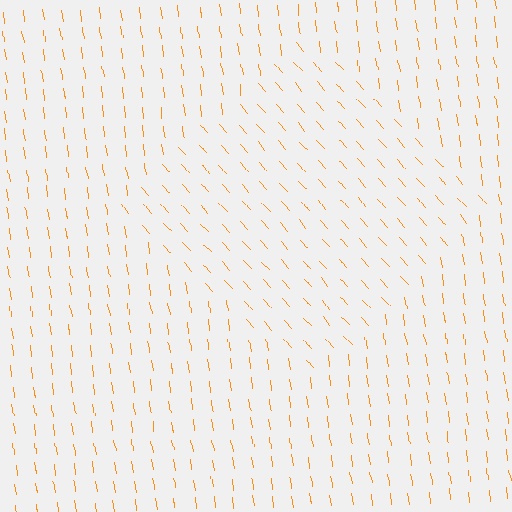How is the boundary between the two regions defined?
The boundary is defined purely by a change in line orientation (approximately 33 degrees difference). All lines are the same color and thickness.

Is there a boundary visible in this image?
Yes, there is a texture boundary formed by a change in line orientation.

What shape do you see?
I see a diamond.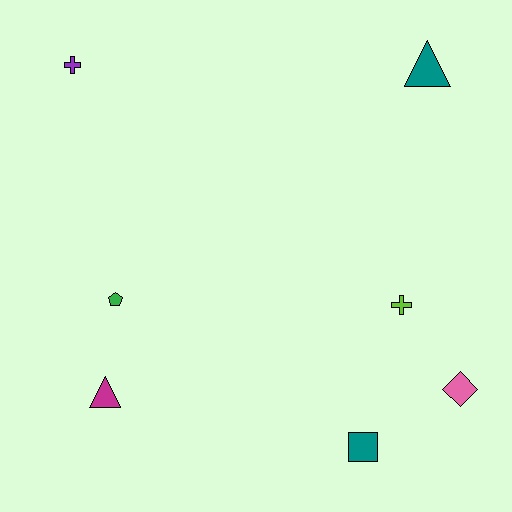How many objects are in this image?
There are 7 objects.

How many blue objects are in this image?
There are no blue objects.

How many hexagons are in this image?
There are no hexagons.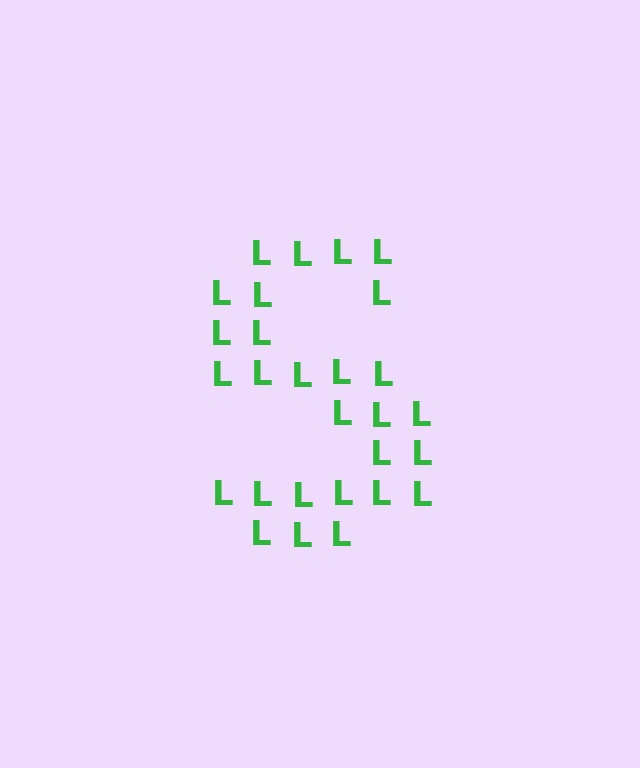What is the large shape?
The large shape is the letter S.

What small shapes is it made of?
It is made of small letter L's.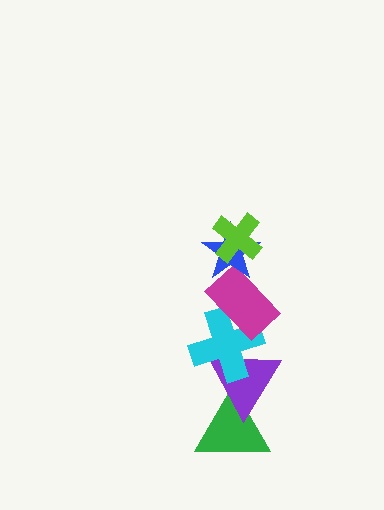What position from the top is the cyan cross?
The cyan cross is 4th from the top.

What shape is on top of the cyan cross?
The magenta rectangle is on top of the cyan cross.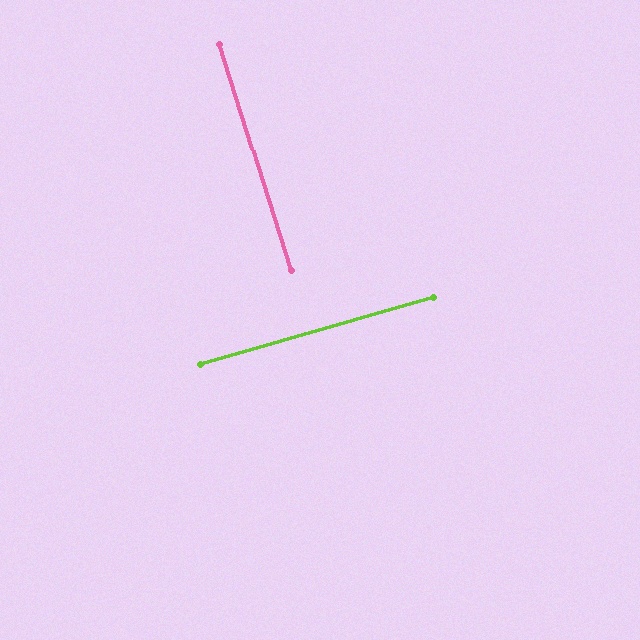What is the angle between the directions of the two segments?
Approximately 89 degrees.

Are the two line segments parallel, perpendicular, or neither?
Perpendicular — they meet at approximately 89°.